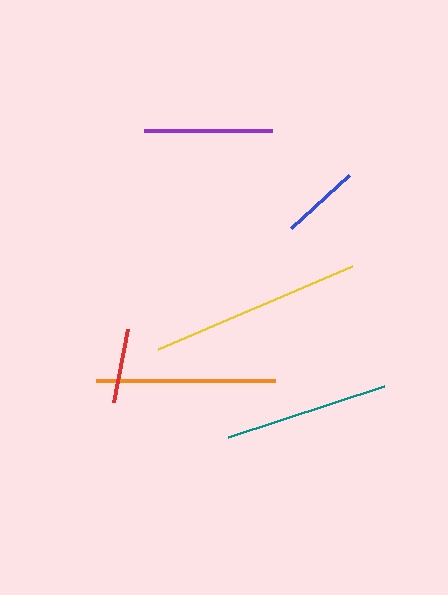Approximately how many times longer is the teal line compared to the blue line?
The teal line is approximately 2.1 times the length of the blue line.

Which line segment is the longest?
The yellow line is the longest at approximately 211 pixels.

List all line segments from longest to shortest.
From longest to shortest: yellow, orange, teal, purple, blue, red.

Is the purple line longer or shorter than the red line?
The purple line is longer than the red line.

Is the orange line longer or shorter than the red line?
The orange line is longer than the red line.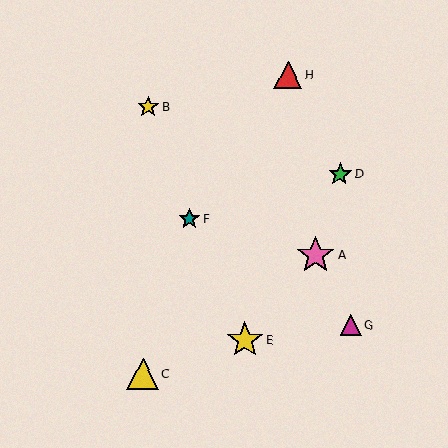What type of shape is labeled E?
Shape E is a yellow star.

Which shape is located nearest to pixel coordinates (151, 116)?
The yellow star (labeled B) at (148, 107) is nearest to that location.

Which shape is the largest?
The pink star (labeled A) is the largest.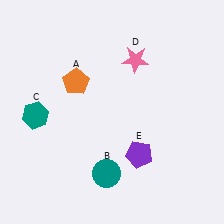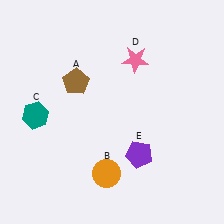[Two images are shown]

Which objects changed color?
A changed from orange to brown. B changed from teal to orange.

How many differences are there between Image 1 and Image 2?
There are 2 differences between the two images.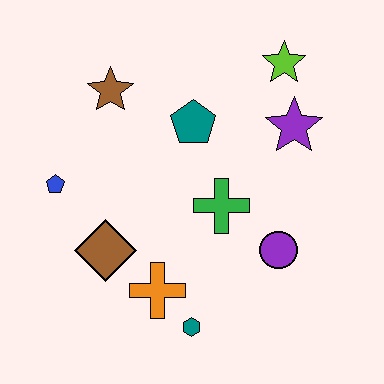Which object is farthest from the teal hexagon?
The lime star is farthest from the teal hexagon.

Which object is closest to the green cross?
The purple circle is closest to the green cross.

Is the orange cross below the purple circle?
Yes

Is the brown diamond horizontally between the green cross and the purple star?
No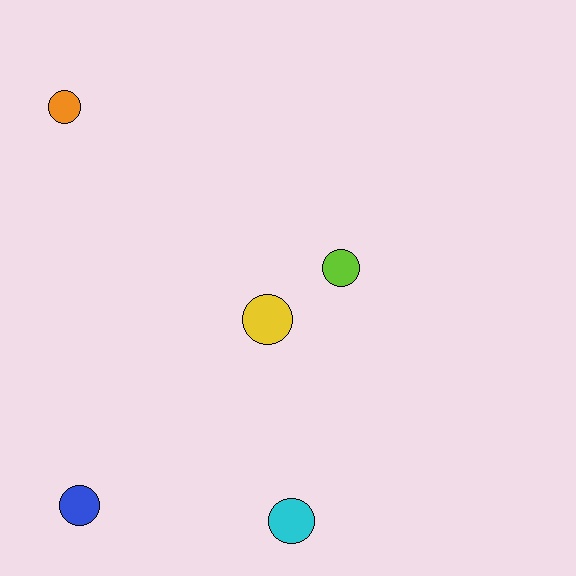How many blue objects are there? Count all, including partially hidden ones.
There is 1 blue object.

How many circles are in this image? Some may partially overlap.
There are 5 circles.